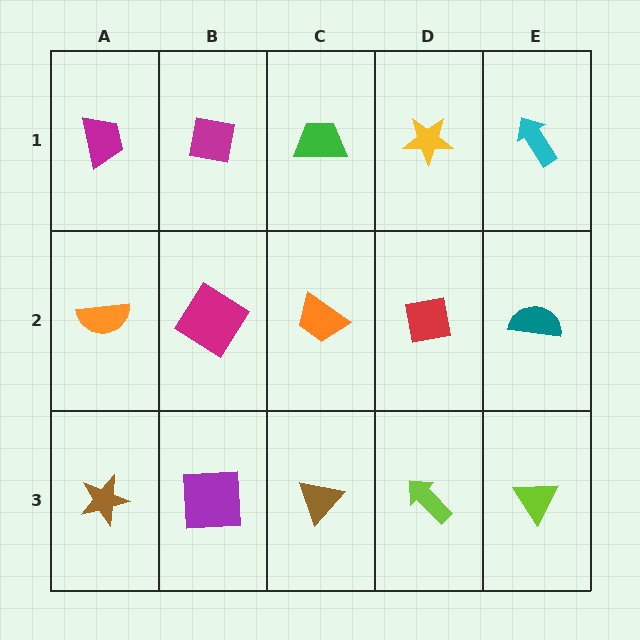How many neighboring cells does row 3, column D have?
3.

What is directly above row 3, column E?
A teal semicircle.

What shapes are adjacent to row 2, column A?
A magenta trapezoid (row 1, column A), a brown star (row 3, column A), a magenta diamond (row 2, column B).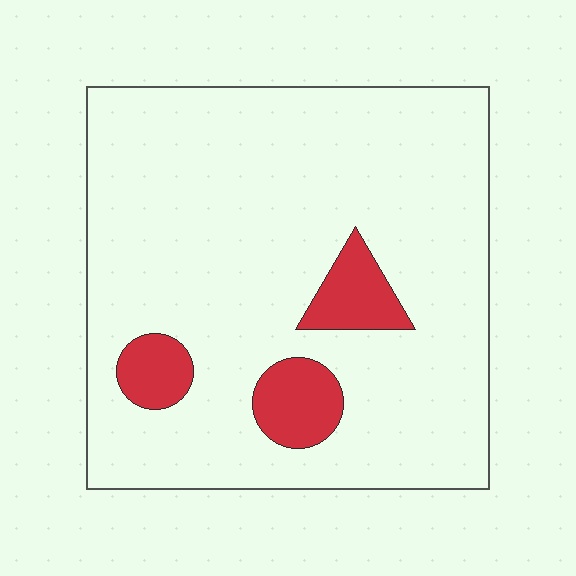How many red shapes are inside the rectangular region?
3.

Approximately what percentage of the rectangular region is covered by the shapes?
Approximately 10%.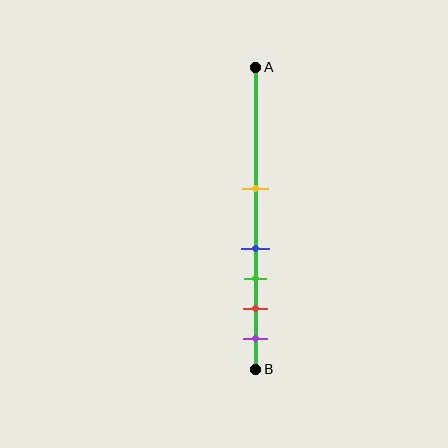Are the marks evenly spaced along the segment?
No, the marks are not evenly spaced.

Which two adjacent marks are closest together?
The blue and green marks are the closest adjacent pair.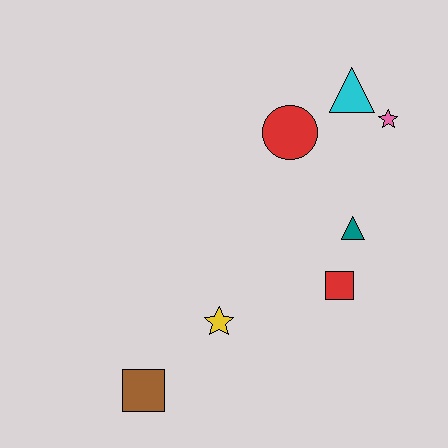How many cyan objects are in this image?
There is 1 cyan object.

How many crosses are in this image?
There are no crosses.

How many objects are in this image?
There are 7 objects.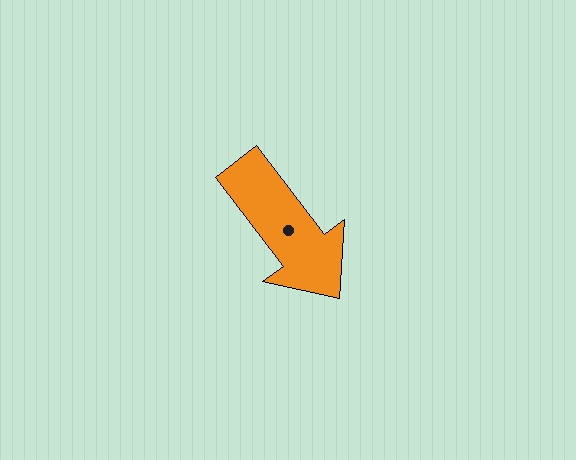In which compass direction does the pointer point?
Southeast.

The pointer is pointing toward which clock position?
Roughly 5 o'clock.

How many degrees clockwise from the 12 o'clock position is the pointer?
Approximately 143 degrees.